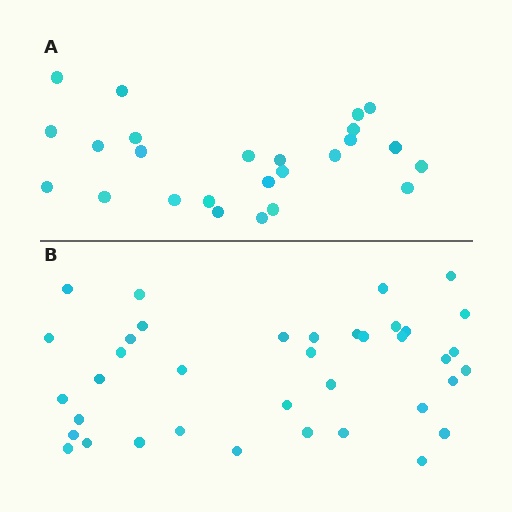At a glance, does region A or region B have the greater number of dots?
Region B (the bottom region) has more dots.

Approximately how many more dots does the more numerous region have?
Region B has approximately 15 more dots than region A.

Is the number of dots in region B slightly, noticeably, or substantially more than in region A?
Region B has substantially more. The ratio is roughly 1.5 to 1.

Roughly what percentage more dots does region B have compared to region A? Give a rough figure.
About 50% more.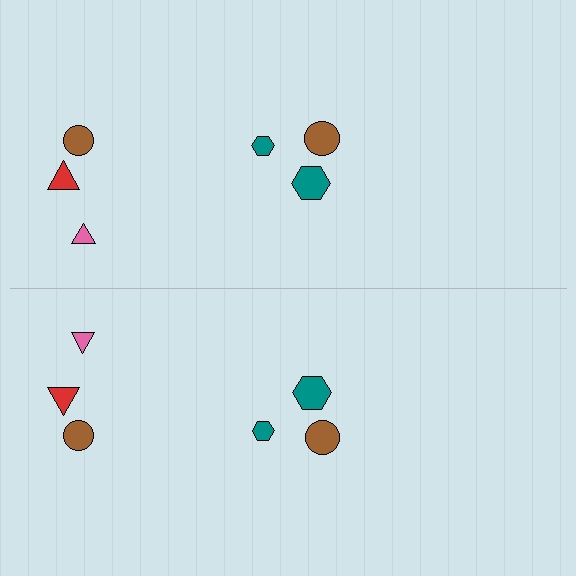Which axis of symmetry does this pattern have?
The pattern has a horizontal axis of symmetry running through the center of the image.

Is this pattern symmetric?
Yes, this pattern has bilateral (reflection) symmetry.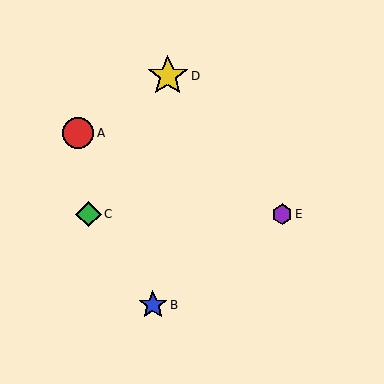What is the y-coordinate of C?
Object C is at y≈214.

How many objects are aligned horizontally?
2 objects (C, E) are aligned horizontally.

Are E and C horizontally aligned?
Yes, both are at y≈214.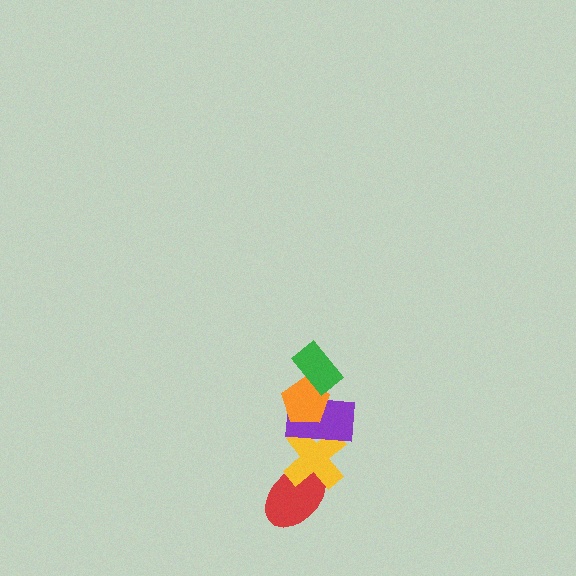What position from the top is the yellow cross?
The yellow cross is 4th from the top.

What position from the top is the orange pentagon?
The orange pentagon is 2nd from the top.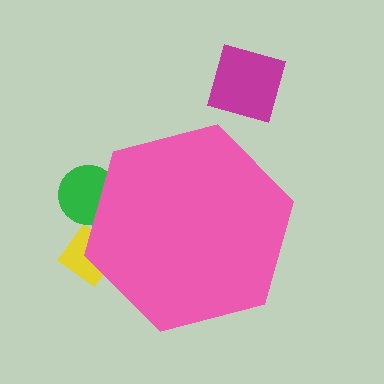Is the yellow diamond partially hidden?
Yes, the yellow diamond is partially hidden behind the pink hexagon.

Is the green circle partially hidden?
Yes, the green circle is partially hidden behind the pink hexagon.